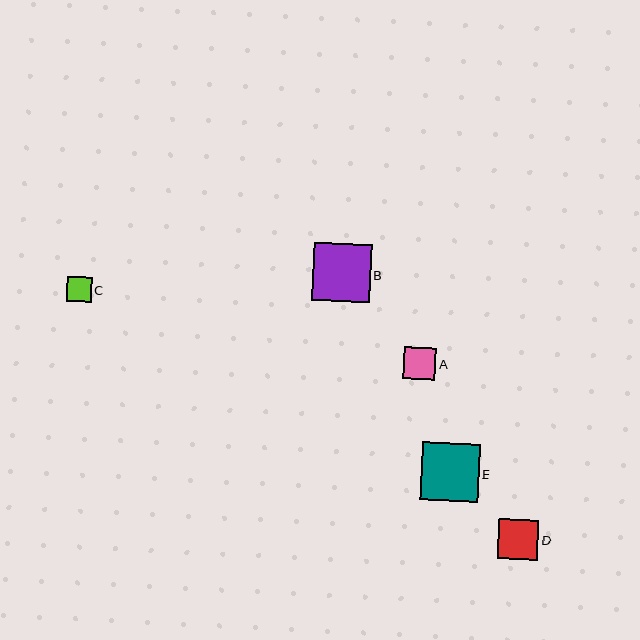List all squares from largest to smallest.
From largest to smallest: B, E, D, A, C.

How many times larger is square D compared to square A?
Square D is approximately 1.3 times the size of square A.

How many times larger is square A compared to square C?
Square A is approximately 1.3 times the size of square C.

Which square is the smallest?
Square C is the smallest with a size of approximately 25 pixels.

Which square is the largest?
Square B is the largest with a size of approximately 58 pixels.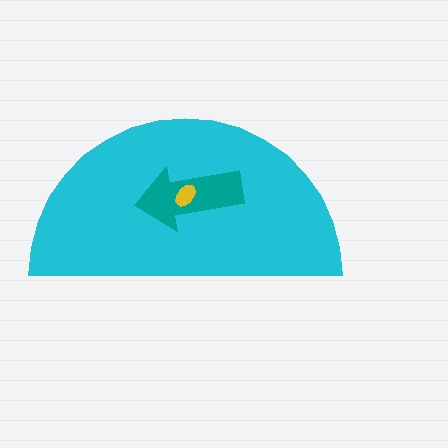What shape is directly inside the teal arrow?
The yellow ellipse.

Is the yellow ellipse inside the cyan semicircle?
Yes.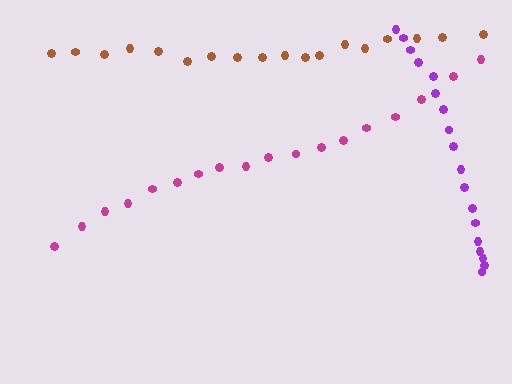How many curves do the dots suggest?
There are 3 distinct paths.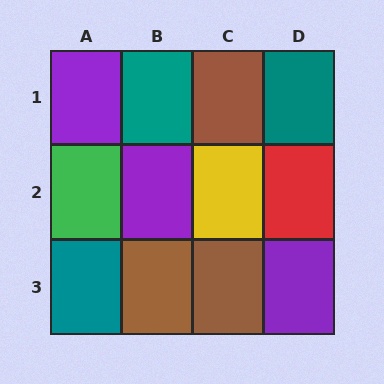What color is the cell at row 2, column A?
Green.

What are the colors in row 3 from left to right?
Teal, brown, brown, purple.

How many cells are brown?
3 cells are brown.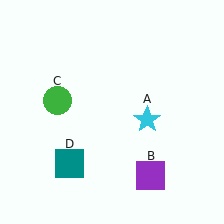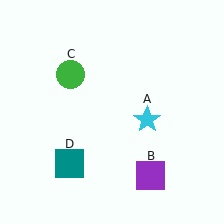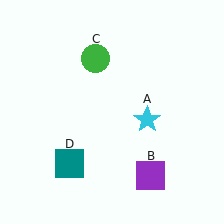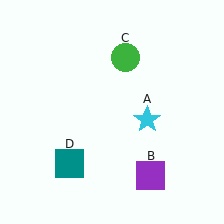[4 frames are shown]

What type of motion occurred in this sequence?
The green circle (object C) rotated clockwise around the center of the scene.